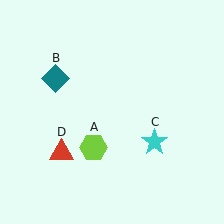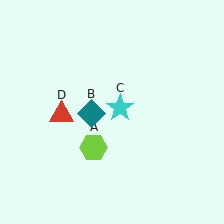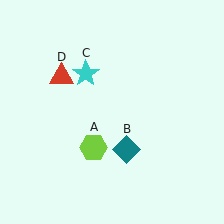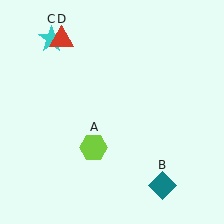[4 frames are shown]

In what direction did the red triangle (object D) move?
The red triangle (object D) moved up.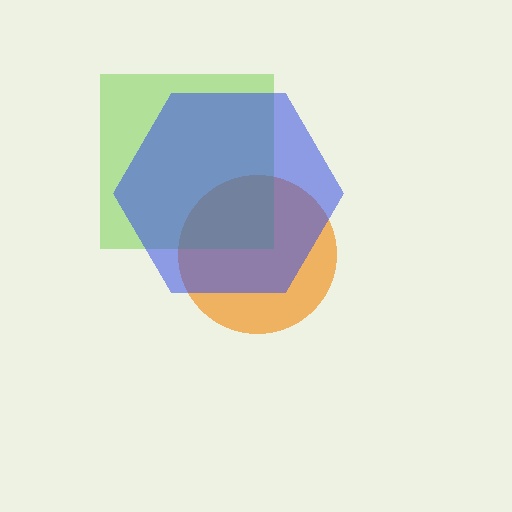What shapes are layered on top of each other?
The layered shapes are: an orange circle, a lime square, a blue hexagon.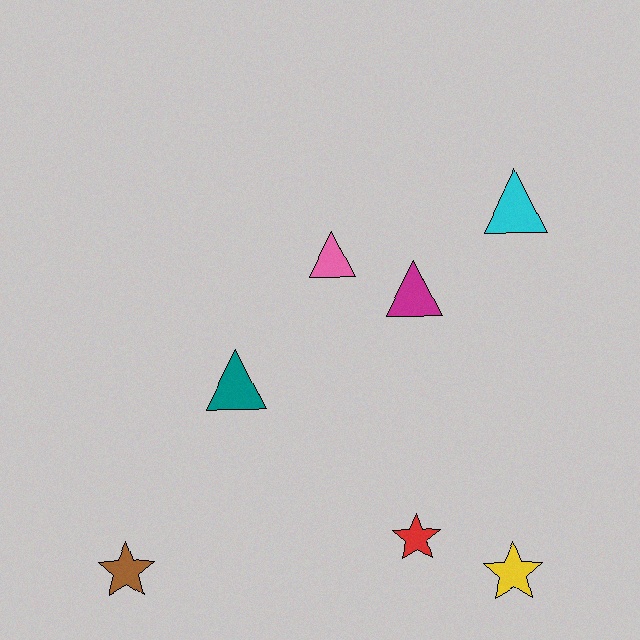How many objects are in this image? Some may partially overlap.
There are 7 objects.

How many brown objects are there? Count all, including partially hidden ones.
There is 1 brown object.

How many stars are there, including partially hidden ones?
There are 3 stars.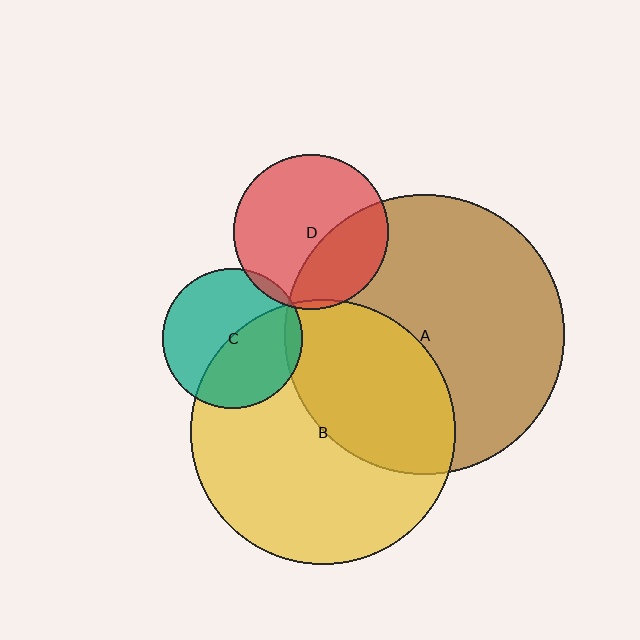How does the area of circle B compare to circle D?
Approximately 2.9 times.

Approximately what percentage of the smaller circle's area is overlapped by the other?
Approximately 5%.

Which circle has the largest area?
Circle A (brown).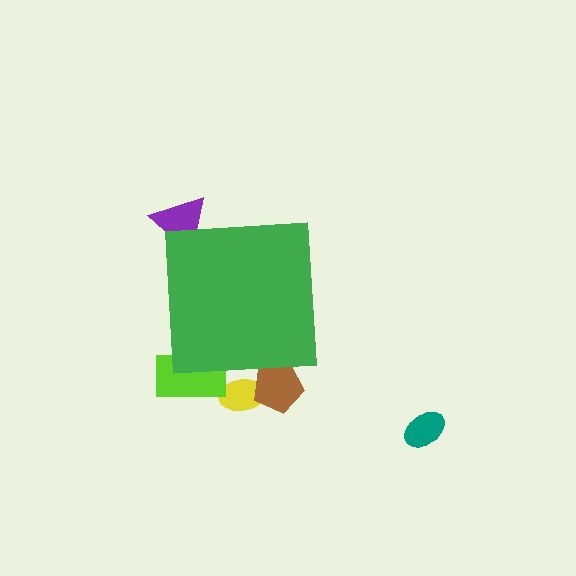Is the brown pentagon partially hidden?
Yes, the brown pentagon is partially hidden behind the green square.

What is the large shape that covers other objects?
A green square.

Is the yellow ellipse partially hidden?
Yes, the yellow ellipse is partially hidden behind the green square.